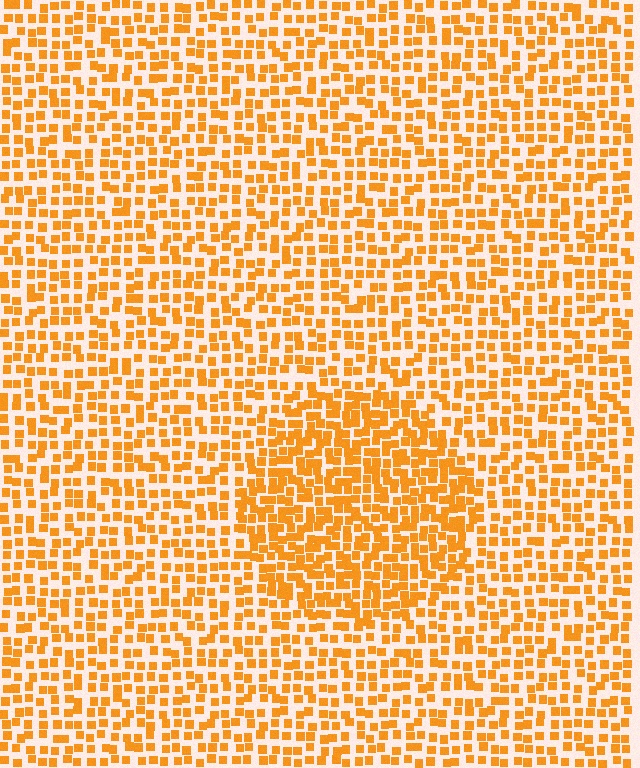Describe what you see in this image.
The image contains small orange elements arranged at two different densities. A circle-shaped region is visible where the elements are more densely packed than the surrounding area.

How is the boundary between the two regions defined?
The boundary is defined by a change in element density (approximately 1.6x ratio). All elements are the same color, size, and shape.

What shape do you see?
I see a circle.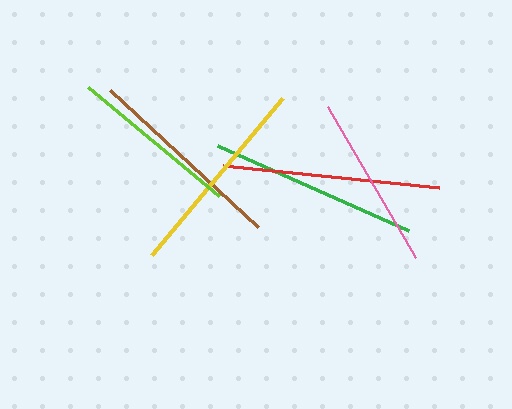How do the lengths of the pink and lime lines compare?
The pink and lime lines are approximately the same length.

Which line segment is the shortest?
The lime line is the shortest at approximately 170 pixels.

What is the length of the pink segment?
The pink segment is approximately 175 pixels long.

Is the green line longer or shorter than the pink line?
The green line is longer than the pink line.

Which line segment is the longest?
The red line is the longest at approximately 217 pixels.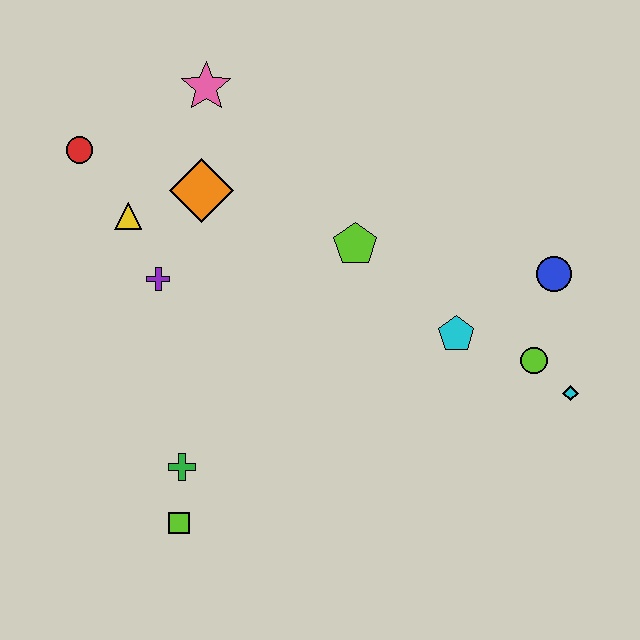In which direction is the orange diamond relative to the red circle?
The orange diamond is to the right of the red circle.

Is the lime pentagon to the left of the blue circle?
Yes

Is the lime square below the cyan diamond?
Yes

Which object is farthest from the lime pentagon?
The lime square is farthest from the lime pentagon.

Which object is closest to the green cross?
The lime square is closest to the green cross.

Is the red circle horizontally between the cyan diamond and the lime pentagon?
No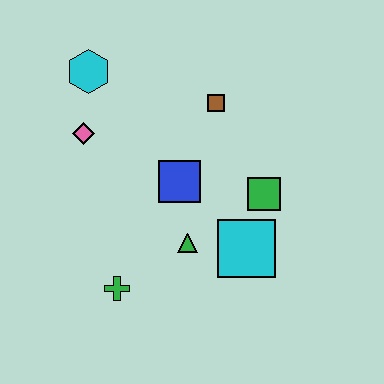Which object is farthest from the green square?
The cyan hexagon is farthest from the green square.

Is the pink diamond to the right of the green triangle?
No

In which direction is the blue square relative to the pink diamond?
The blue square is to the right of the pink diamond.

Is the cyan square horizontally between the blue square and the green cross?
No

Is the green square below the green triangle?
No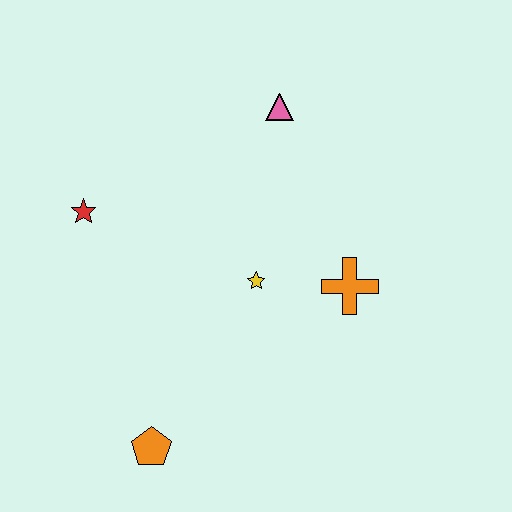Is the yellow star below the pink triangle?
Yes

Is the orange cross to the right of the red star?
Yes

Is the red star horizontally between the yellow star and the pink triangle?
No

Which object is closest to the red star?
The yellow star is closest to the red star.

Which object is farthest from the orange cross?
The red star is farthest from the orange cross.